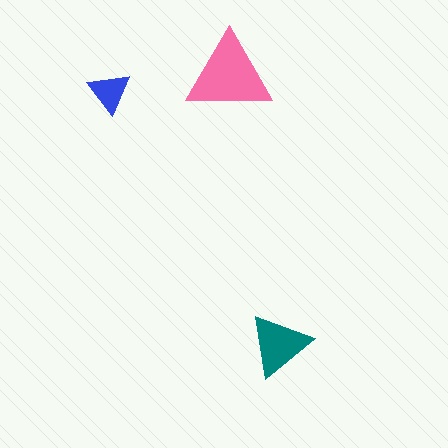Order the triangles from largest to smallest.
the pink one, the teal one, the blue one.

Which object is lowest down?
The teal triangle is bottommost.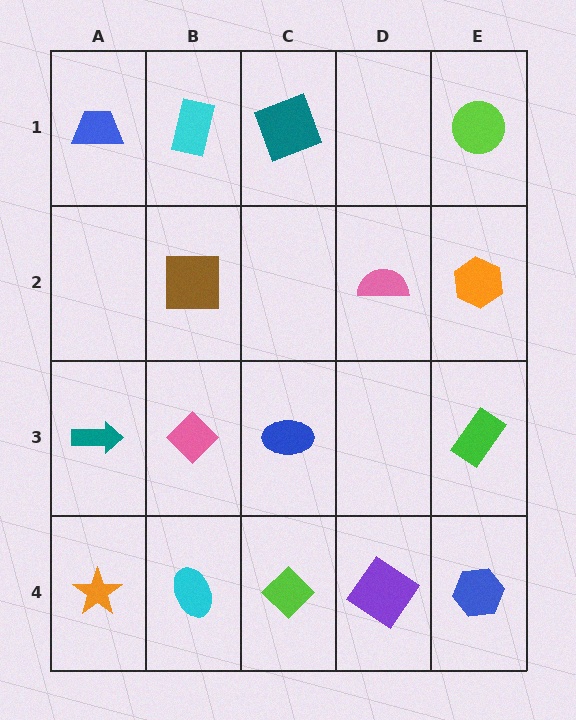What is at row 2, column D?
A pink semicircle.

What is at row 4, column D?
A purple diamond.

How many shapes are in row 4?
5 shapes.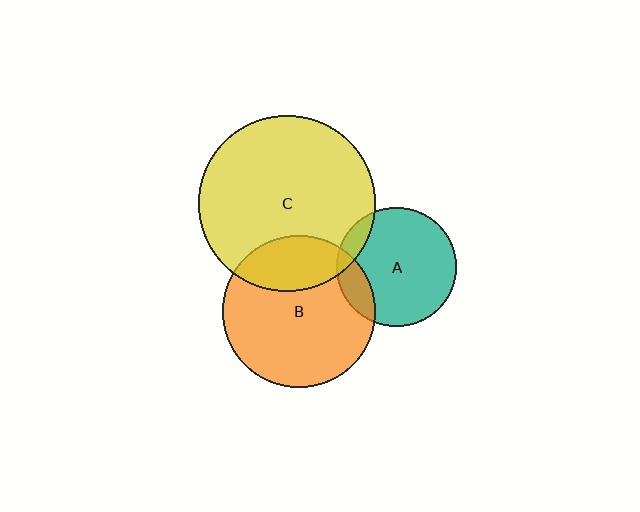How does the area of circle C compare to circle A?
Approximately 2.2 times.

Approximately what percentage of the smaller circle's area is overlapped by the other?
Approximately 10%.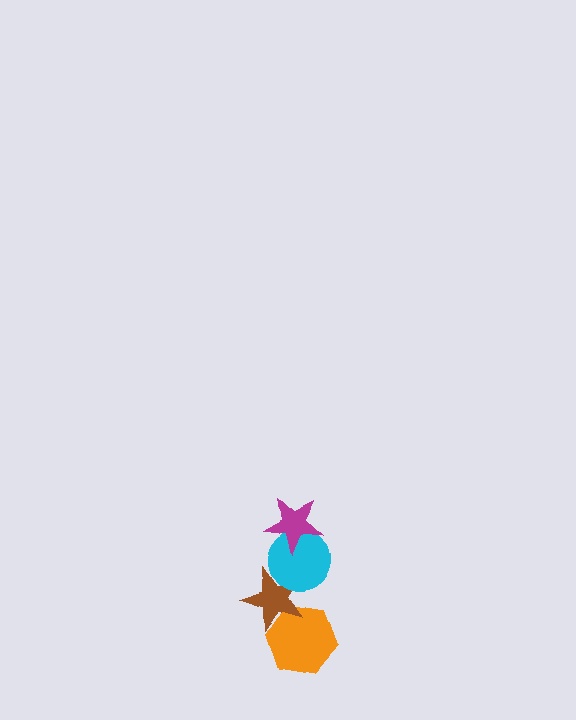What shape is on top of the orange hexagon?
The brown star is on top of the orange hexagon.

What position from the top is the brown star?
The brown star is 3rd from the top.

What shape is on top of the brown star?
The cyan circle is on top of the brown star.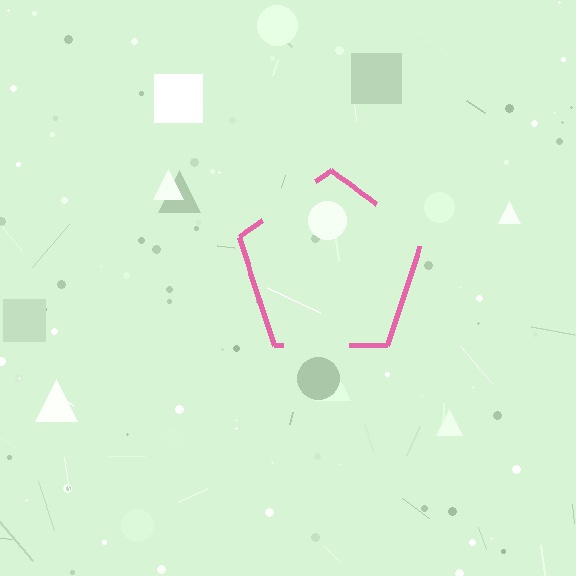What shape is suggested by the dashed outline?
The dashed outline suggests a pentagon.